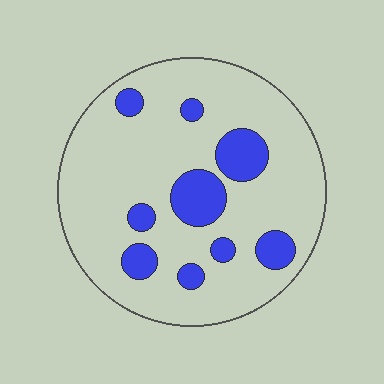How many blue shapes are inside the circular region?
9.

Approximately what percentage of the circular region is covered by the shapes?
Approximately 20%.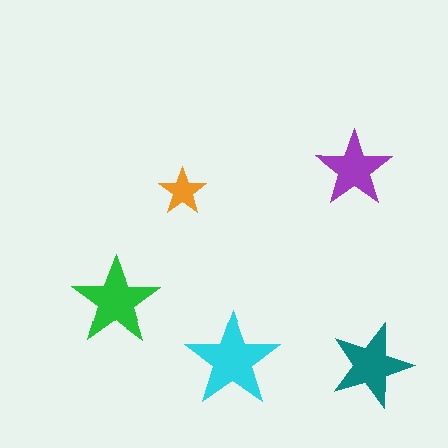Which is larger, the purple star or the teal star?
The teal one.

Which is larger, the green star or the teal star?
The green one.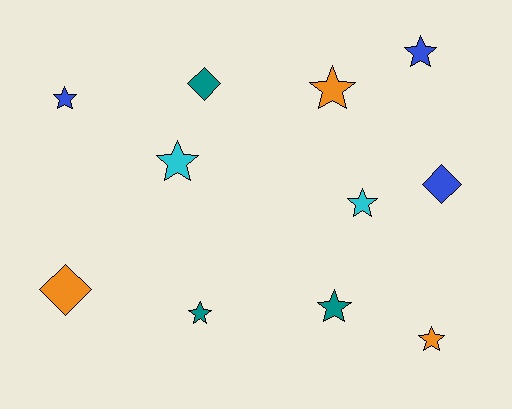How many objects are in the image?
There are 11 objects.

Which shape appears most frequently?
Star, with 8 objects.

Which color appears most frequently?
Blue, with 3 objects.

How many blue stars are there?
There are 2 blue stars.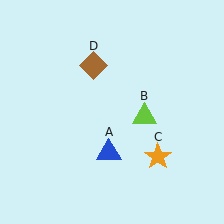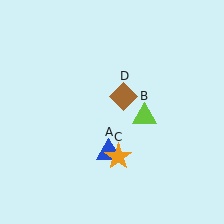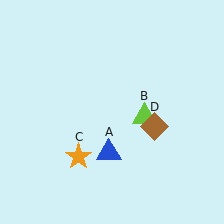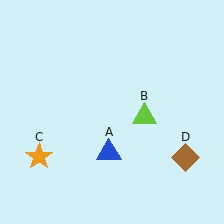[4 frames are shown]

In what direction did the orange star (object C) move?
The orange star (object C) moved left.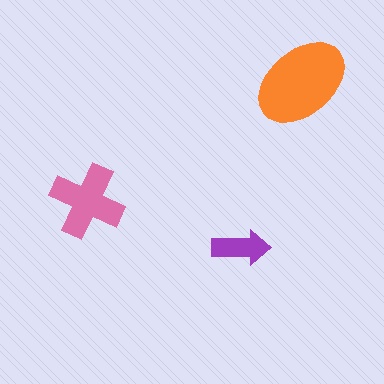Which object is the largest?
The orange ellipse.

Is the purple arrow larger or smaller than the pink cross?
Smaller.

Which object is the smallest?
The purple arrow.